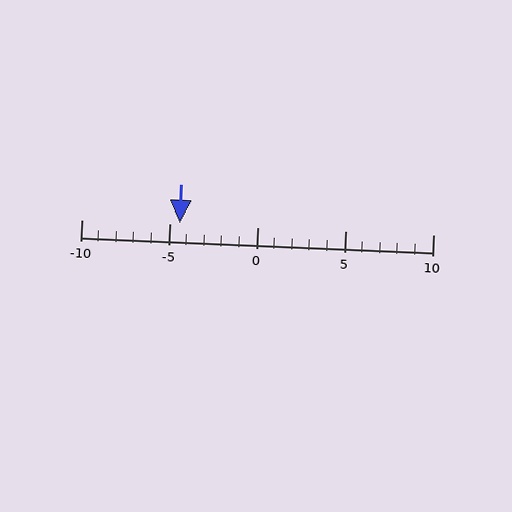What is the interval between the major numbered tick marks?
The major tick marks are spaced 5 units apart.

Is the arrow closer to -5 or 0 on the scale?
The arrow is closer to -5.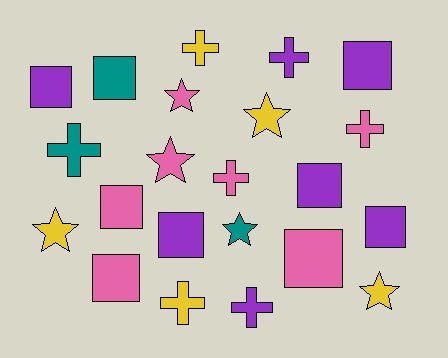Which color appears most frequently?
Pink, with 7 objects.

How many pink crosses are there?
There are 2 pink crosses.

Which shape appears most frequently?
Square, with 9 objects.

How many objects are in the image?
There are 22 objects.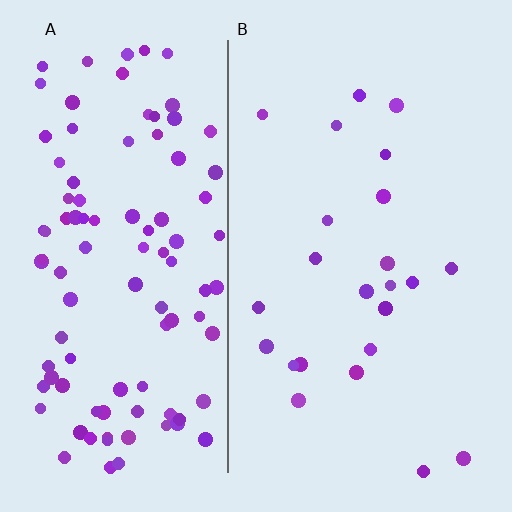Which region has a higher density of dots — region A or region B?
A (the left).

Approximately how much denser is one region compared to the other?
Approximately 4.4× — region A over region B.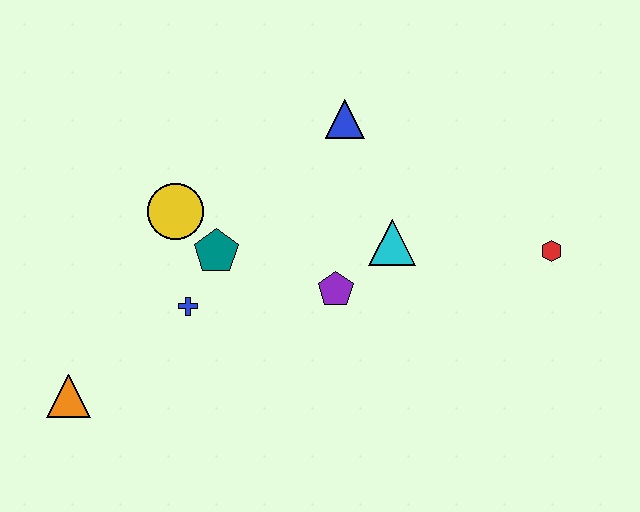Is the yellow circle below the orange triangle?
No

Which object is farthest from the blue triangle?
The orange triangle is farthest from the blue triangle.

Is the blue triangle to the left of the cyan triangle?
Yes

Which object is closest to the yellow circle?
The teal pentagon is closest to the yellow circle.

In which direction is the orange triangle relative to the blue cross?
The orange triangle is to the left of the blue cross.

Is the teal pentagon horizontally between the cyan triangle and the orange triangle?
Yes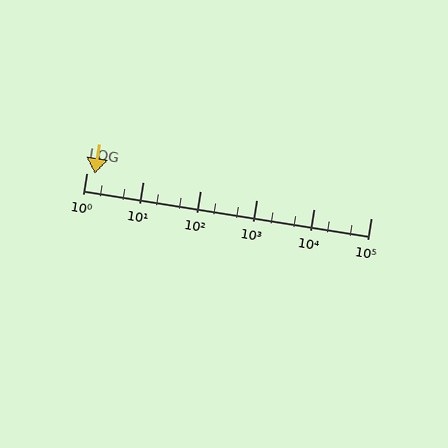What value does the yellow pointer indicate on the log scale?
The pointer indicates approximately 1.4.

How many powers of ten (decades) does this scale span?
The scale spans 5 decades, from 1 to 100000.